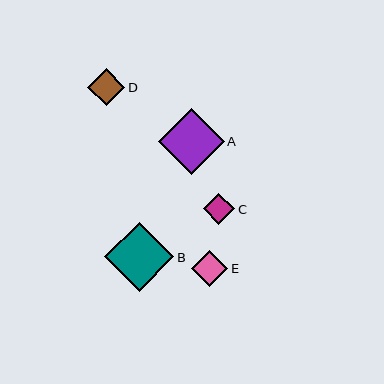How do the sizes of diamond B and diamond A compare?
Diamond B and diamond A are approximately the same size.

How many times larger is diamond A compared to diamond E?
Diamond A is approximately 1.8 times the size of diamond E.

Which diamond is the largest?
Diamond B is the largest with a size of approximately 69 pixels.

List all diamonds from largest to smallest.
From largest to smallest: B, A, D, E, C.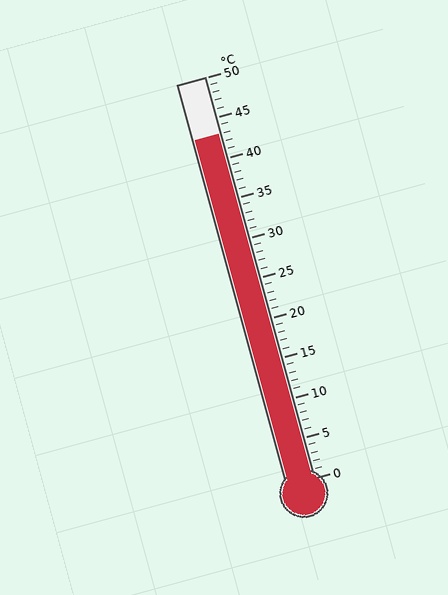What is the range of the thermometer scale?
The thermometer scale ranges from 0°C to 50°C.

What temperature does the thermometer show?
The thermometer shows approximately 43°C.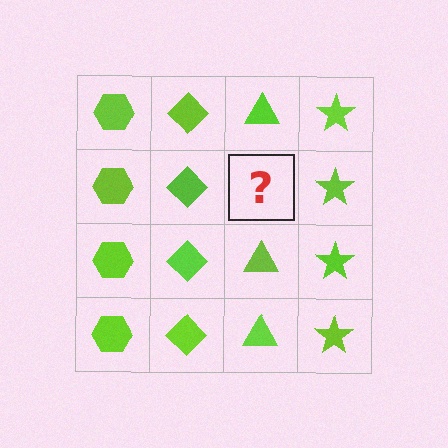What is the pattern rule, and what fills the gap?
The rule is that each column has a consistent shape. The gap should be filled with a lime triangle.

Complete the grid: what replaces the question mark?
The question mark should be replaced with a lime triangle.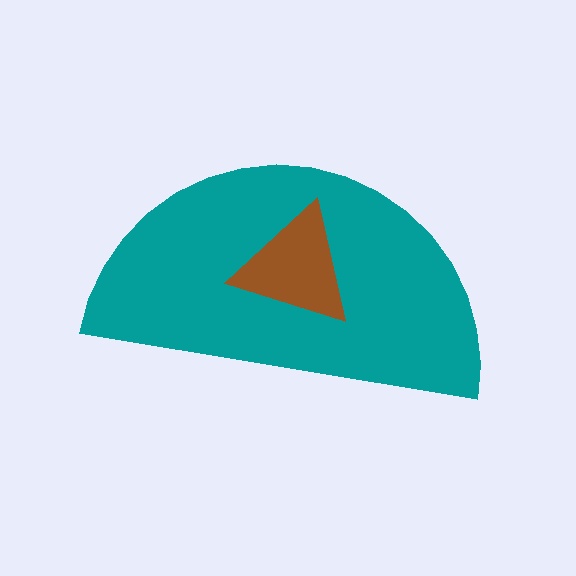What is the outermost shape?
The teal semicircle.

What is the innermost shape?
The brown triangle.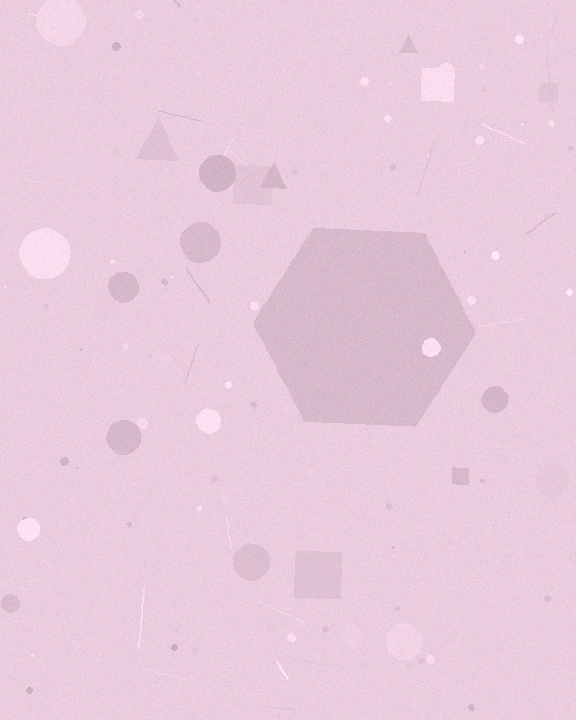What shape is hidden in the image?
A hexagon is hidden in the image.